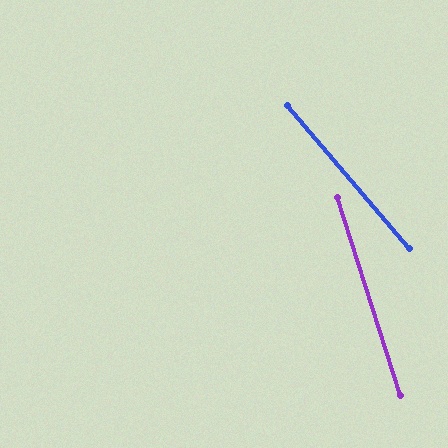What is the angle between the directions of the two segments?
Approximately 23 degrees.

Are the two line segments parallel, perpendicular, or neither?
Neither parallel nor perpendicular — they differ by about 23°.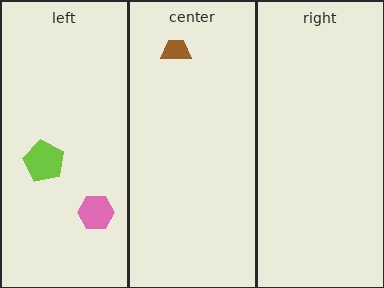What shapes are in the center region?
The brown trapezoid.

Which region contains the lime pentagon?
The left region.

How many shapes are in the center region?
1.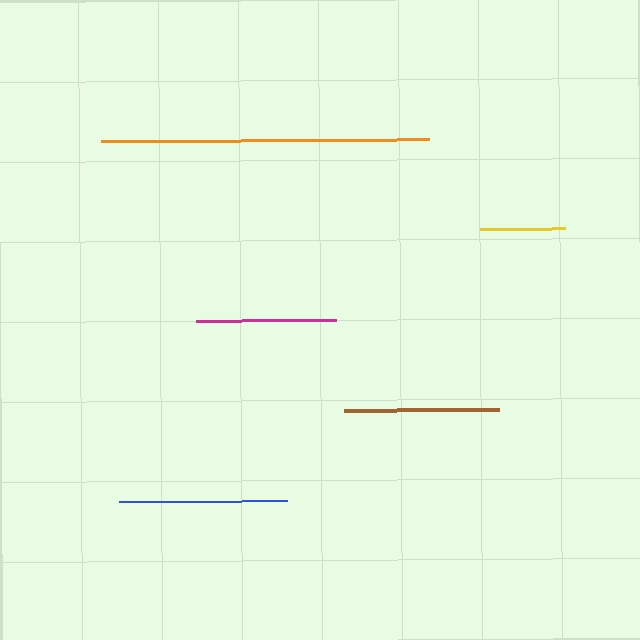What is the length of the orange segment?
The orange segment is approximately 328 pixels long.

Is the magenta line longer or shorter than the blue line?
The blue line is longer than the magenta line.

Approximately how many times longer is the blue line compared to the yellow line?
The blue line is approximately 2.0 times the length of the yellow line.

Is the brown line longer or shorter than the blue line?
The blue line is longer than the brown line.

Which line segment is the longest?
The orange line is the longest at approximately 328 pixels.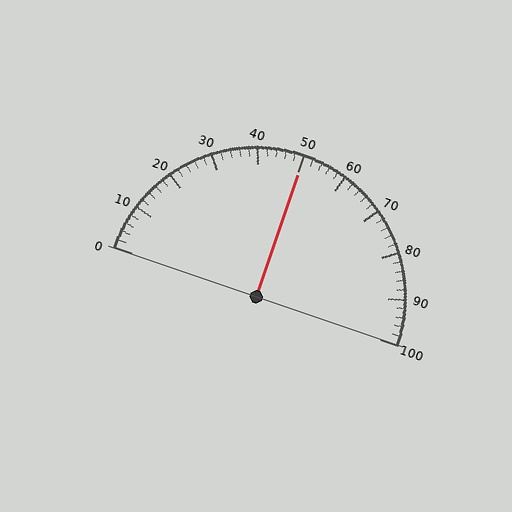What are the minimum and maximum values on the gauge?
The gauge ranges from 0 to 100.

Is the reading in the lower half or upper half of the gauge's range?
The reading is in the upper half of the range (0 to 100).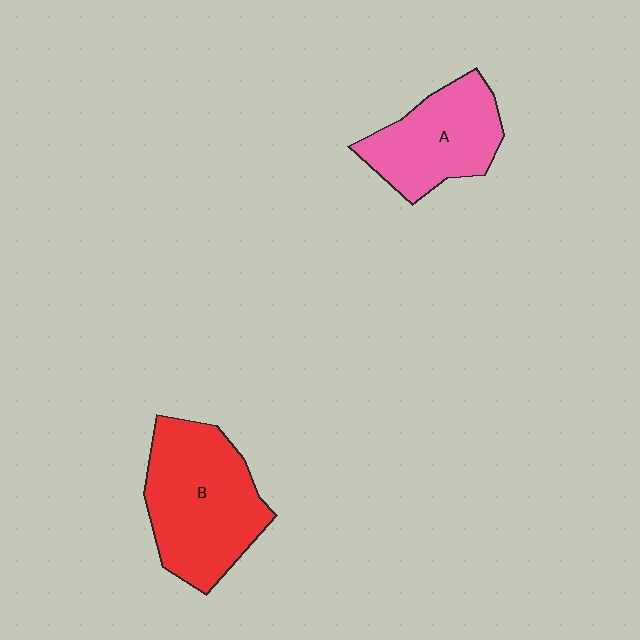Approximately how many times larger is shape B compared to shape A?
Approximately 1.4 times.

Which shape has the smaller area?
Shape A (pink).